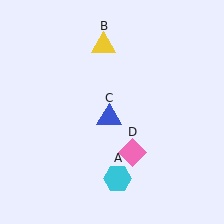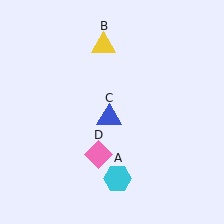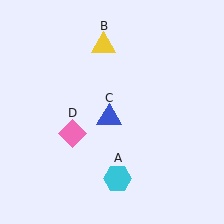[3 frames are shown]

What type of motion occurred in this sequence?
The pink diamond (object D) rotated clockwise around the center of the scene.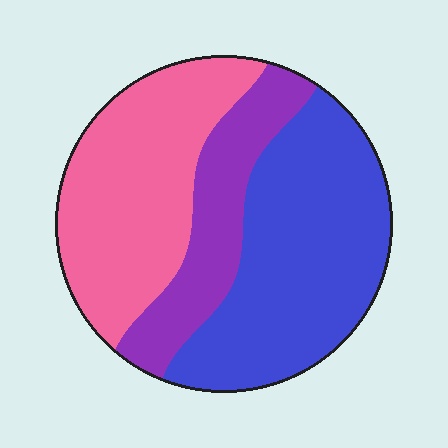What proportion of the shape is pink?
Pink takes up between a third and a half of the shape.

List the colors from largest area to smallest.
From largest to smallest: blue, pink, purple.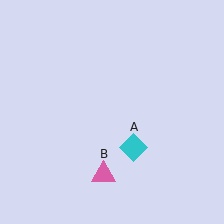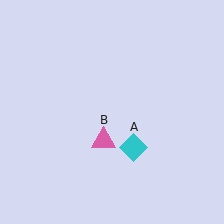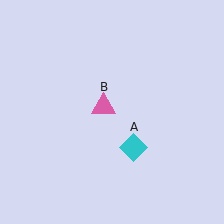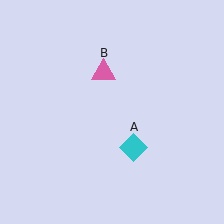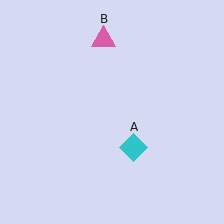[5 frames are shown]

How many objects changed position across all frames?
1 object changed position: pink triangle (object B).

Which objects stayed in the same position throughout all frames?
Cyan diamond (object A) remained stationary.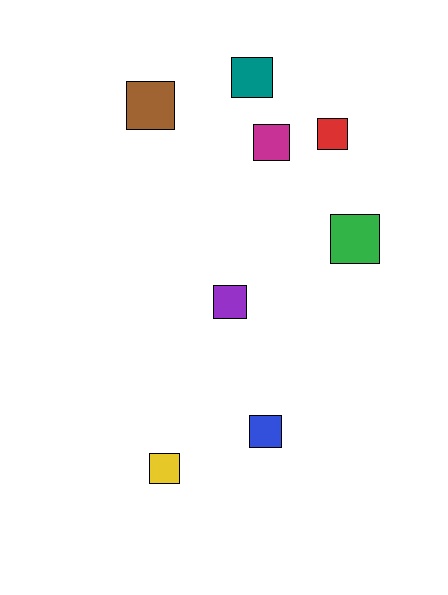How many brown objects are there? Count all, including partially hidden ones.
There is 1 brown object.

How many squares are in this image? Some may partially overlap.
There are 8 squares.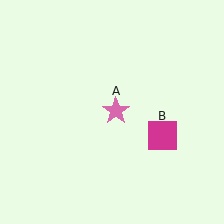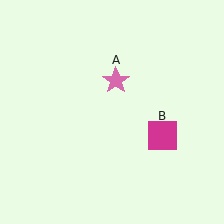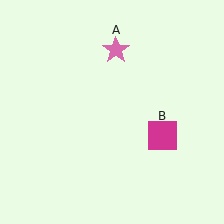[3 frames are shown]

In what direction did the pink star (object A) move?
The pink star (object A) moved up.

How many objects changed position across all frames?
1 object changed position: pink star (object A).